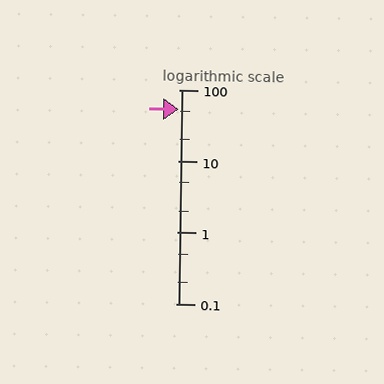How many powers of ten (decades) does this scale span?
The scale spans 3 decades, from 0.1 to 100.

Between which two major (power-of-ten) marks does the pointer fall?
The pointer is between 10 and 100.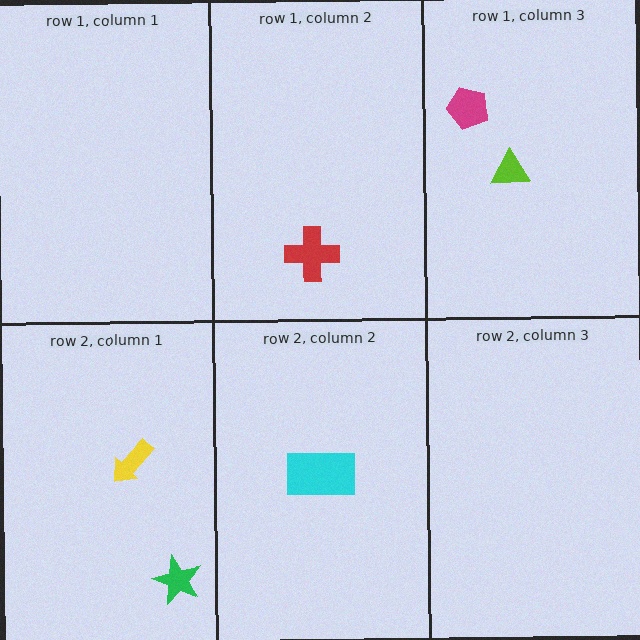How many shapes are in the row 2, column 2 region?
1.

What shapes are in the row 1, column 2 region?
The red cross.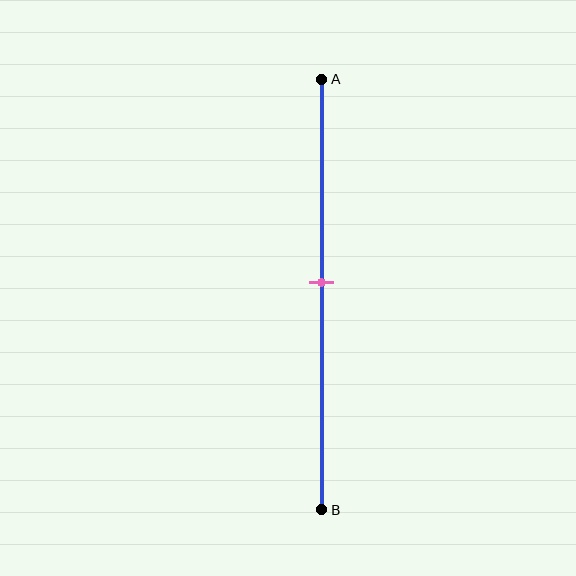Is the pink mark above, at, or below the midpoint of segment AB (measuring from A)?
The pink mark is approximately at the midpoint of segment AB.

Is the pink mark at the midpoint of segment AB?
Yes, the mark is approximately at the midpoint.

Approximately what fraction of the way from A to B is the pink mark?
The pink mark is approximately 45% of the way from A to B.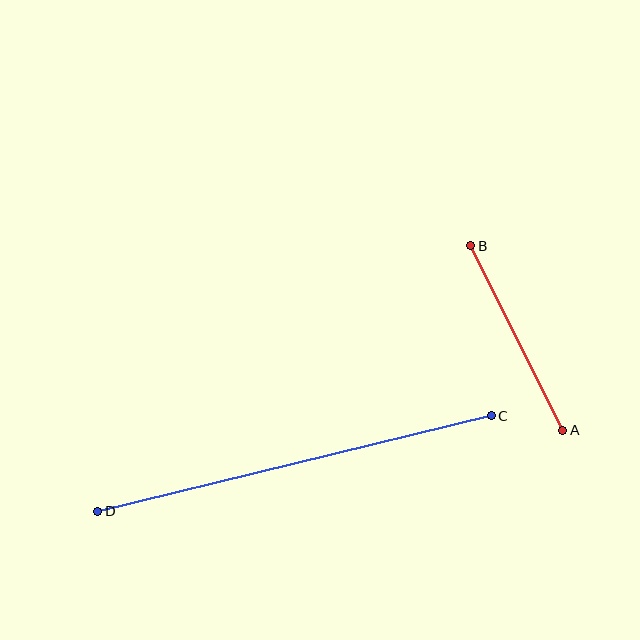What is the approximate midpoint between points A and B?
The midpoint is at approximately (517, 338) pixels.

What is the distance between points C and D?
The distance is approximately 405 pixels.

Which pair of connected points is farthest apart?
Points C and D are farthest apart.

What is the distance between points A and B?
The distance is approximately 206 pixels.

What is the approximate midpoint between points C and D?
The midpoint is at approximately (295, 464) pixels.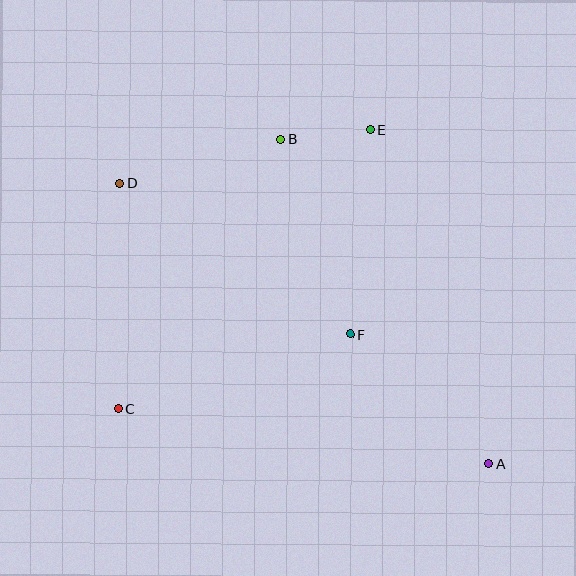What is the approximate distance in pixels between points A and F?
The distance between A and F is approximately 189 pixels.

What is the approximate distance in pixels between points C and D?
The distance between C and D is approximately 225 pixels.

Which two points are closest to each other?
Points B and E are closest to each other.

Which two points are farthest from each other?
Points A and D are farthest from each other.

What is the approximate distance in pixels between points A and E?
The distance between A and E is approximately 354 pixels.